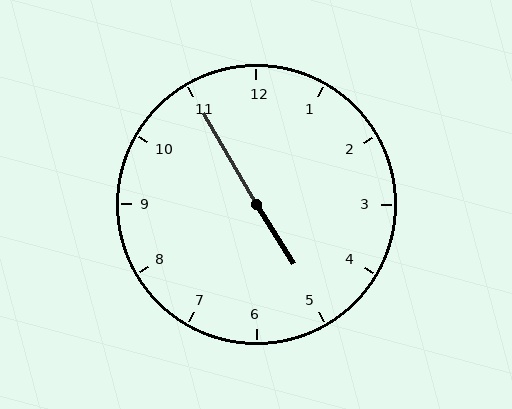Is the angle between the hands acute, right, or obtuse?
It is obtuse.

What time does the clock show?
4:55.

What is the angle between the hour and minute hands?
Approximately 178 degrees.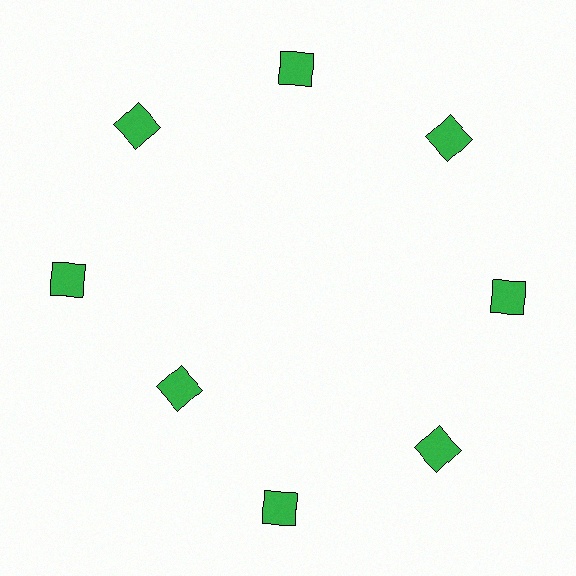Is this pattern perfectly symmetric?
No. The 8 green squares are arranged in a ring, but one element near the 8 o'clock position is pulled inward toward the center, breaking the 8-fold rotational symmetry.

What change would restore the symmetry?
The symmetry would be restored by moving it outward, back onto the ring so that all 8 squares sit at equal angles and equal distance from the center.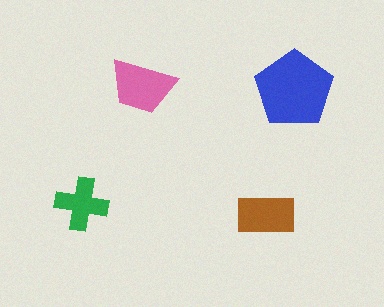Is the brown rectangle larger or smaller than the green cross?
Larger.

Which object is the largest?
The blue pentagon.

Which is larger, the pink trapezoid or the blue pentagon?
The blue pentagon.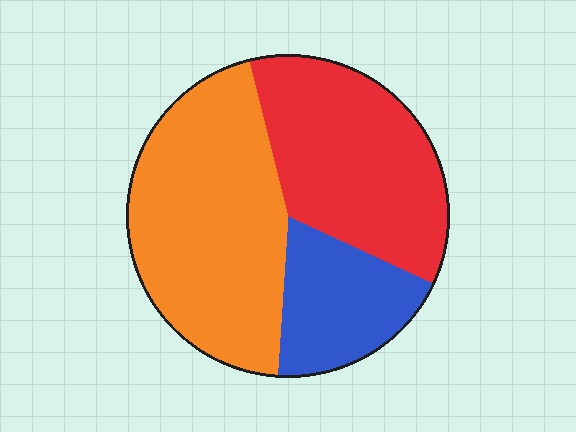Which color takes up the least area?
Blue, at roughly 20%.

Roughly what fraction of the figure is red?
Red covers roughly 35% of the figure.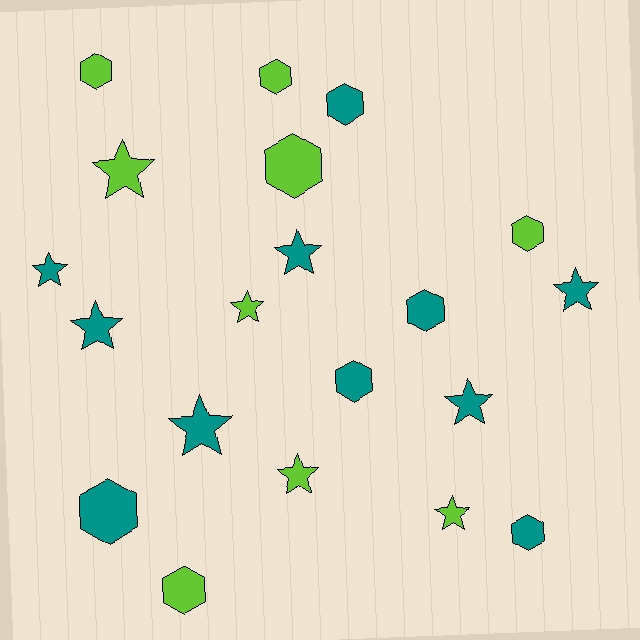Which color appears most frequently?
Teal, with 11 objects.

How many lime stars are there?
There are 4 lime stars.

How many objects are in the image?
There are 20 objects.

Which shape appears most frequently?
Hexagon, with 10 objects.